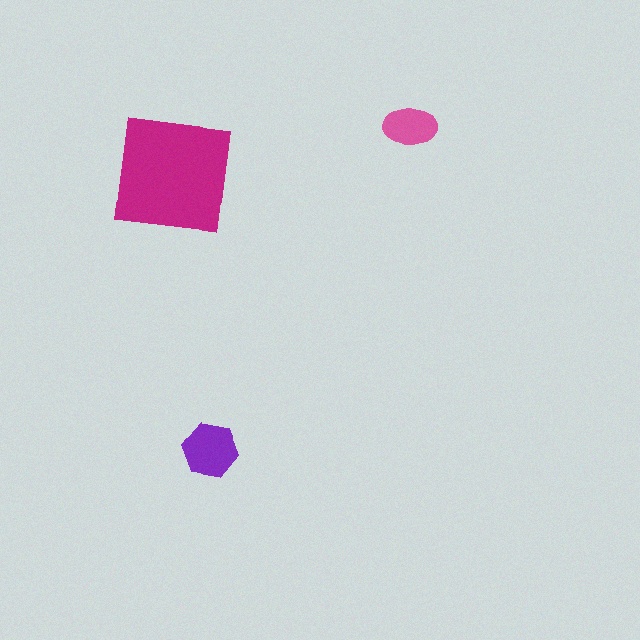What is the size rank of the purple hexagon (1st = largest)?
2nd.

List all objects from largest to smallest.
The magenta square, the purple hexagon, the pink ellipse.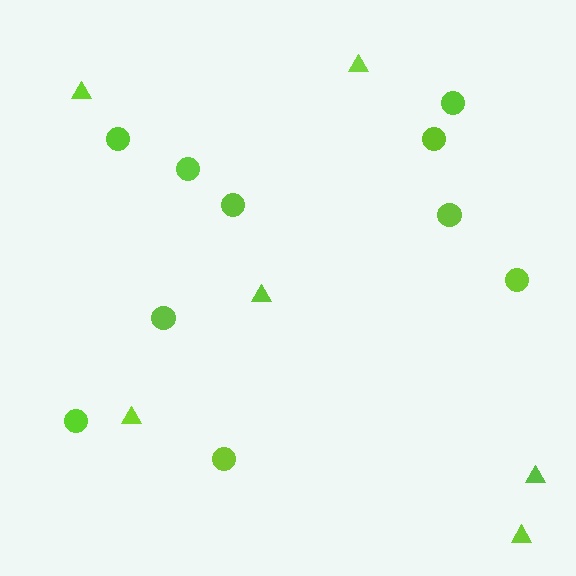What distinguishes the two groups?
There are 2 groups: one group of circles (10) and one group of triangles (6).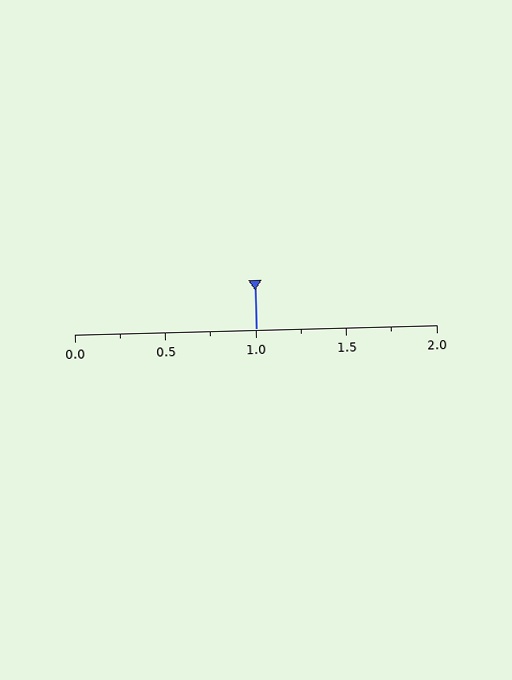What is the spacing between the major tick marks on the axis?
The major ticks are spaced 0.5 apart.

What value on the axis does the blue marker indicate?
The marker indicates approximately 1.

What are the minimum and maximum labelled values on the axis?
The axis runs from 0.0 to 2.0.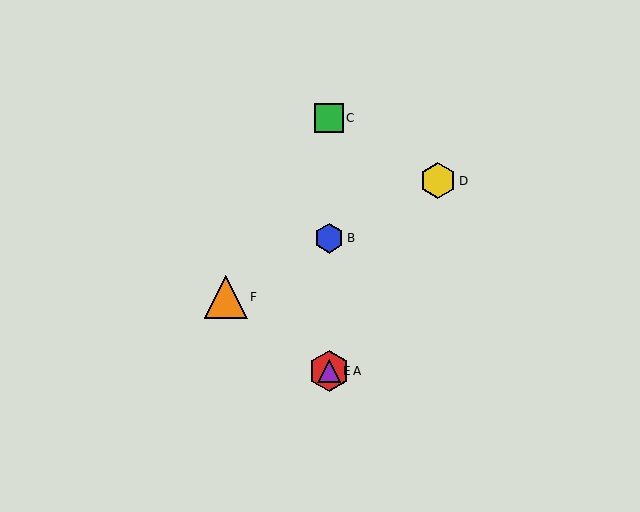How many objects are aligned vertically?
4 objects (A, B, C, E) are aligned vertically.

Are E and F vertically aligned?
No, E is at x≈329 and F is at x≈226.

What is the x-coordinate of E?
Object E is at x≈329.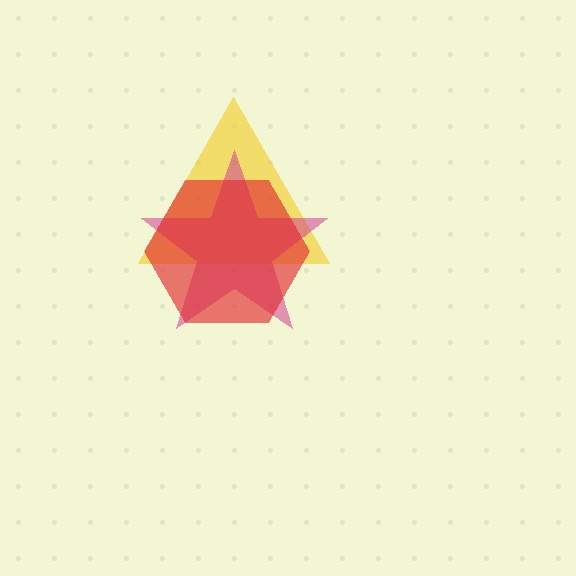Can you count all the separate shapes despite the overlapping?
Yes, there are 3 separate shapes.